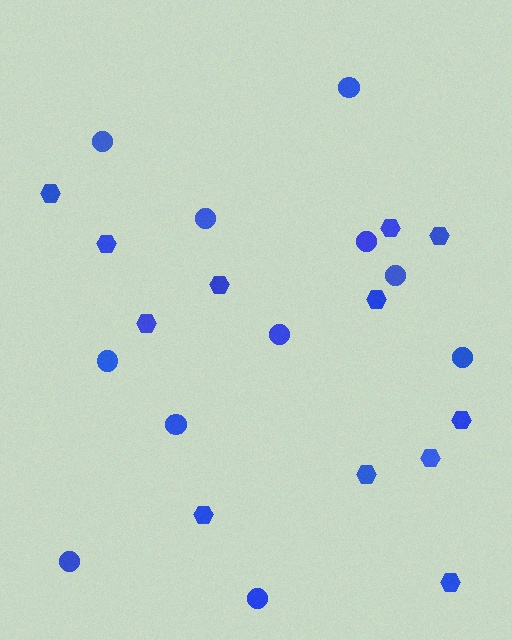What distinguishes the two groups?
There are 2 groups: one group of circles (11) and one group of hexagons (12).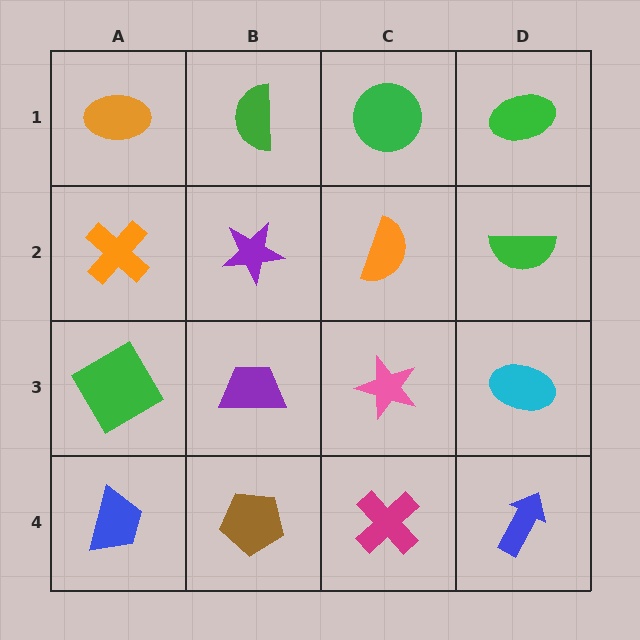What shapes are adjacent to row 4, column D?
A cyan ellipse (row 3, column D), a magenta cross (row 4, column C).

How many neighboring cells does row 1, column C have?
3.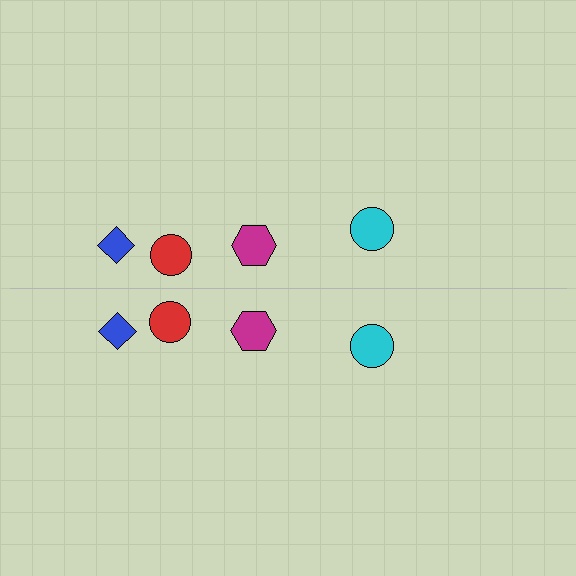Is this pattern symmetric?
Yes, this pattern has bilateral (reflection) symmetry.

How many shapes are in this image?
There are 8 shapes in this image.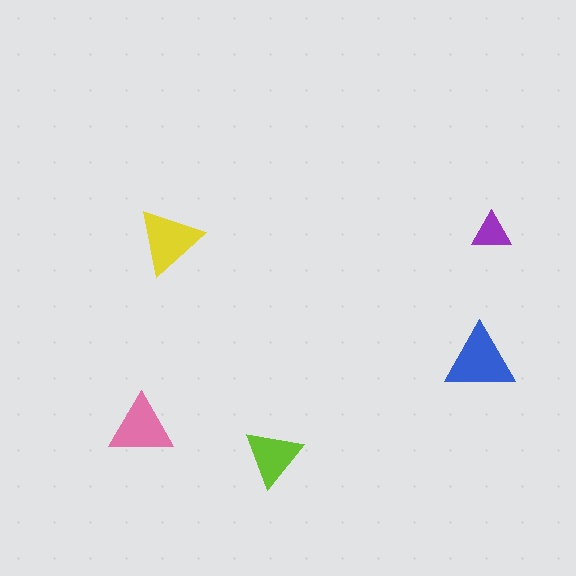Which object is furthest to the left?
The pink triangle is leftmost.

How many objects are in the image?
There are 5 objects in the image.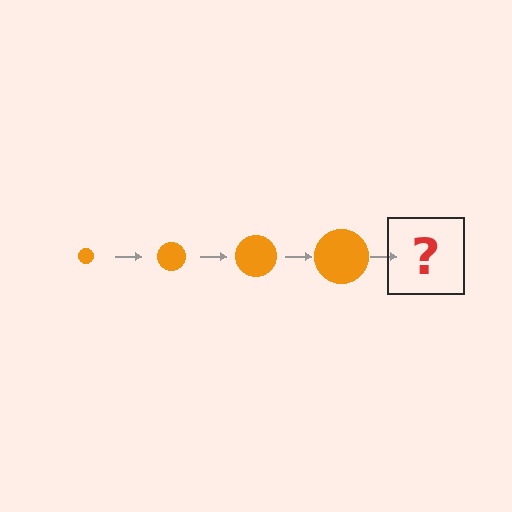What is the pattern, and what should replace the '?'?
The pattern is that the circle gets progressively larger each step. The '?' should be an orange circle, larger than the previous one.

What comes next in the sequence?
The next element should be an orange circle, larger than the previous one.